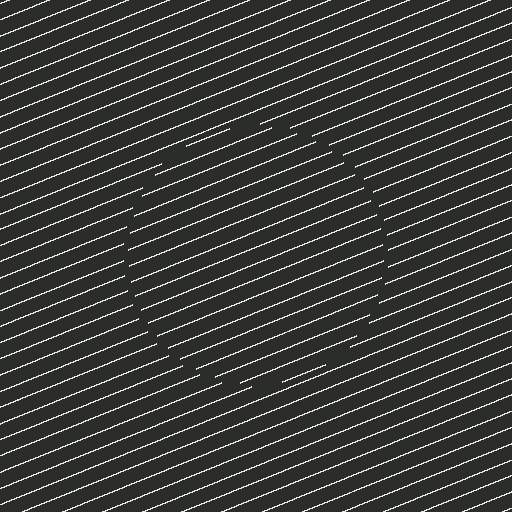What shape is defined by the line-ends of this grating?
An illusory circle. The interior of the shape contains the same grating, shifted by half a period — the contour is defined by the phase discontinuity where line-ends from the inner and outer gratings abut.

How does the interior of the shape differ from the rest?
The interior of the shape contains the same grating, shifted by half a period — the contour is defined by the phase discontinuity where line-ends from the inner and outer gratings abut.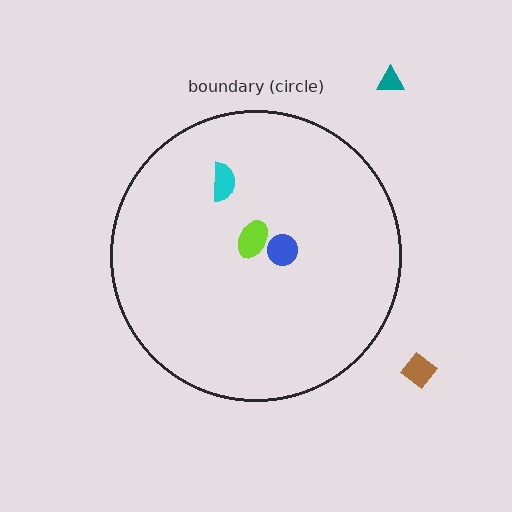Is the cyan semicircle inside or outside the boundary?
Inside.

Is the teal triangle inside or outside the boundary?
Outside.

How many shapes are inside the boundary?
3 inside, 2 outside.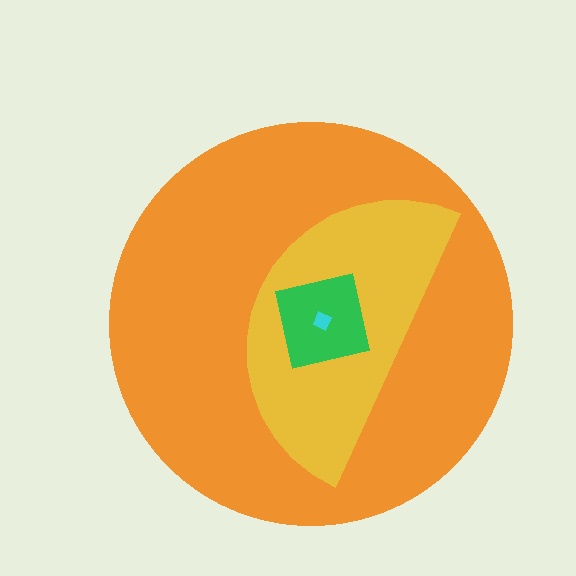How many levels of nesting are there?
4.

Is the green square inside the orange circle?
Yes.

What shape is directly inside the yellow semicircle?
The green square.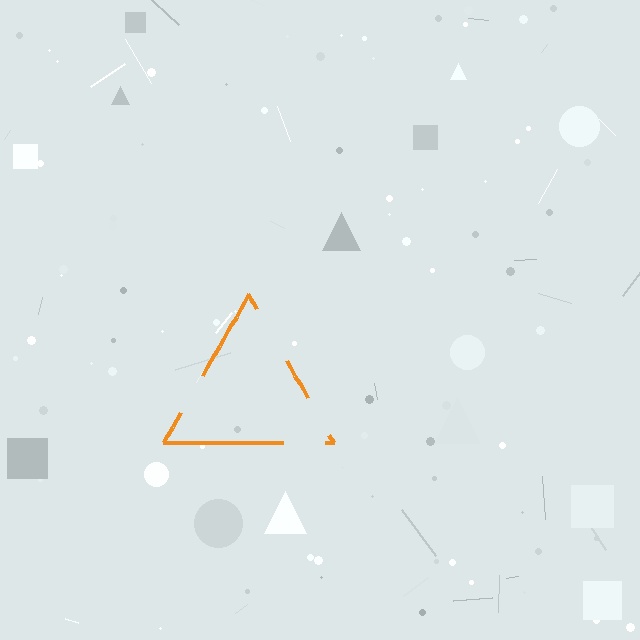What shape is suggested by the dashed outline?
The dashed outline suggests a triangle.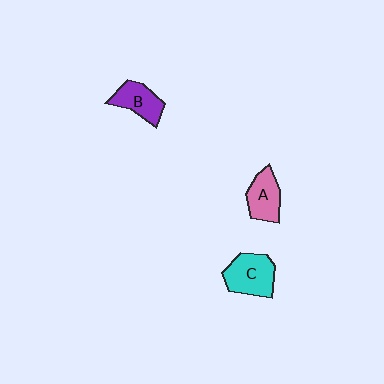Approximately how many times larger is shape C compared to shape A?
Approximately 1.3 times.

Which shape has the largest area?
Shape C (cyan).